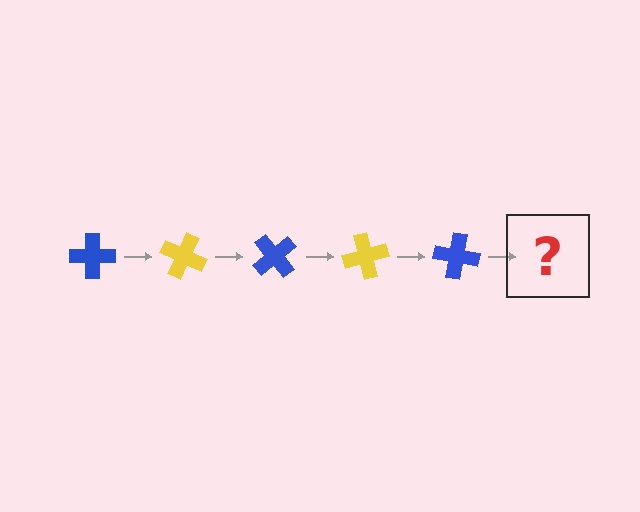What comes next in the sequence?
The next element should be a yellow cross, rotated 125 degrees from the start.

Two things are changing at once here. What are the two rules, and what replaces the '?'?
The two rules are that it rotates 25 degrees each step and the color cycles through blue and yellow. The '?' should be a yellow cross, rotated 125 degrees from the start.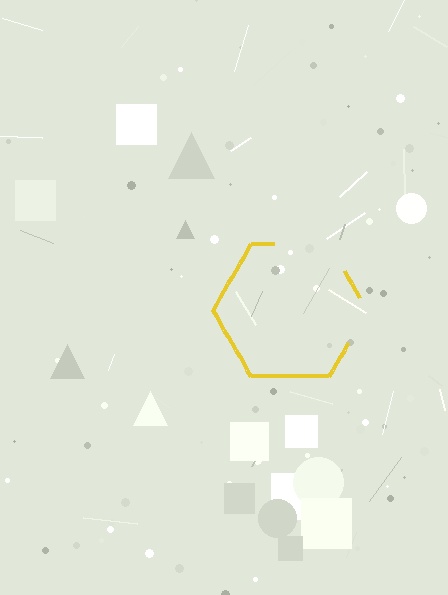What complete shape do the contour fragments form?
The contour fragments form a hexagon.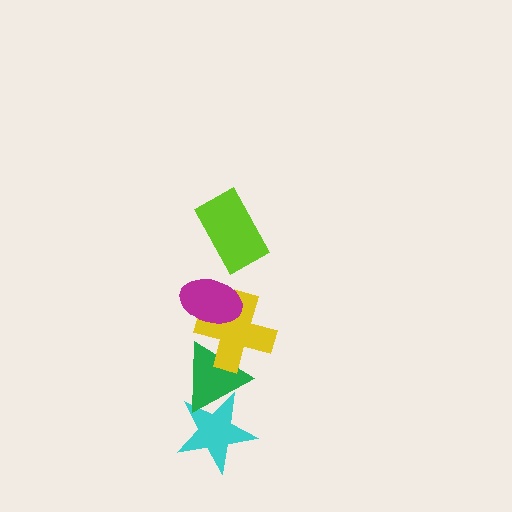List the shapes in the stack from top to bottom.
From top to bottom: the lime rectangle, the magenta ellipse, the yellow cross, the green triangle, the cyan star.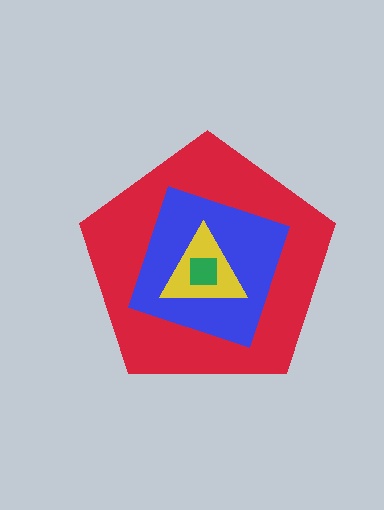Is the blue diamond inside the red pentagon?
Yes.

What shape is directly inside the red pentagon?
The blue diamond.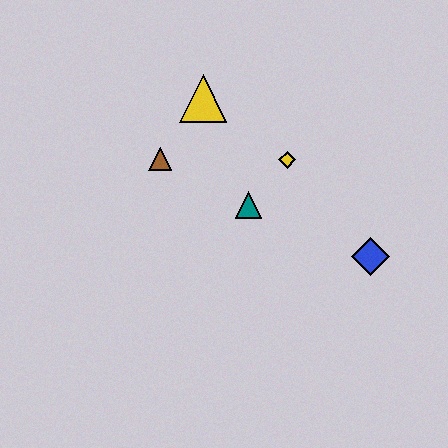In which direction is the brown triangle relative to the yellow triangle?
The brown triangle is below the yellow triangle.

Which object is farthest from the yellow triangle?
The blue diamond is farthest from the yellow triangle.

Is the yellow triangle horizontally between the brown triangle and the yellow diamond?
Yes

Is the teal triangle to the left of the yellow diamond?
Yes